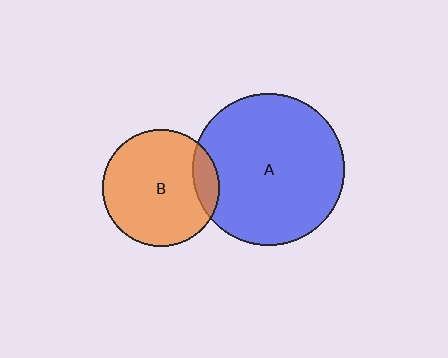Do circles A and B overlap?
Yes.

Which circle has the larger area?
Circle A (blue).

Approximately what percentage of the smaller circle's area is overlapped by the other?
Approximately 15%.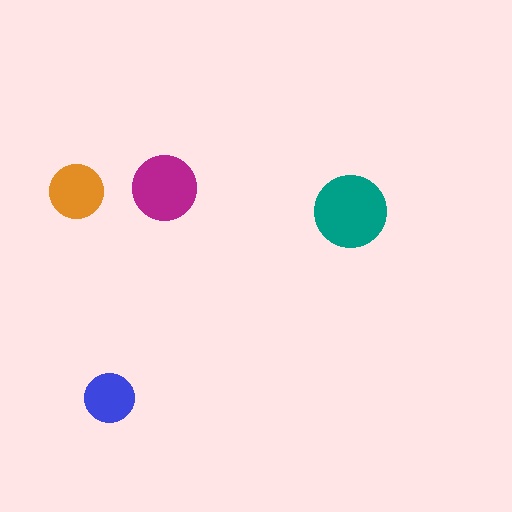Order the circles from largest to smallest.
the teal one, the magenta one, the orange one, the blue one.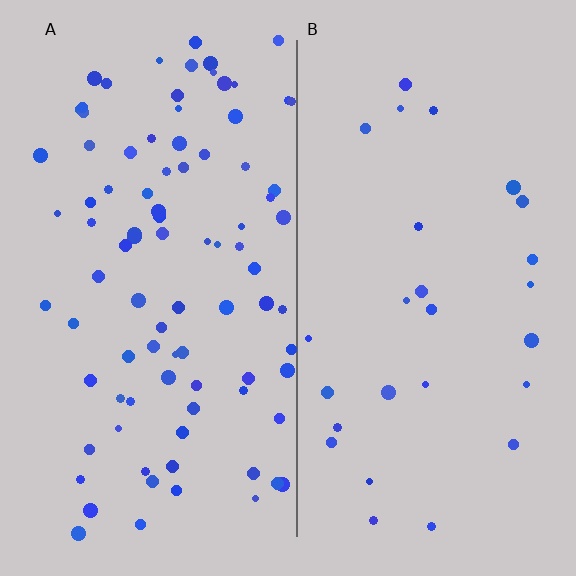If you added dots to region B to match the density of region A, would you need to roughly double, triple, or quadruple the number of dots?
Approximately triple.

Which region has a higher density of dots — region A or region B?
A (the left).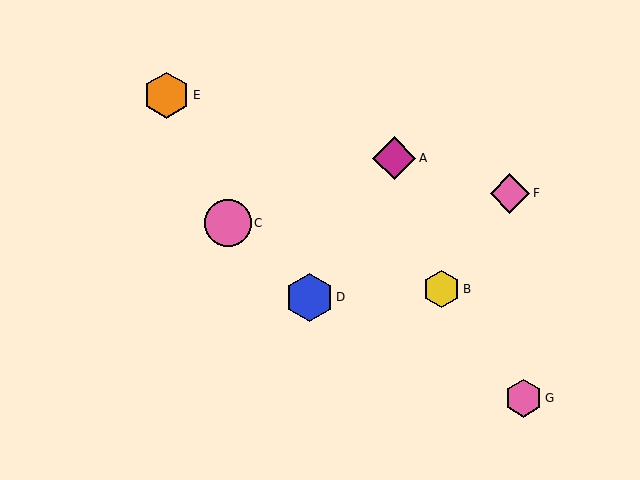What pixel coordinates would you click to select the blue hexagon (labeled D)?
Click at (309, 297) to select the blue hexagon D.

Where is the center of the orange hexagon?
The center of the orange hexagon is at (167, 95).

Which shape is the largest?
The blue hexagon (labeled D) is the largest.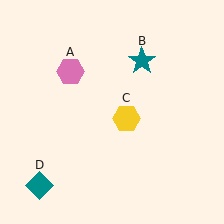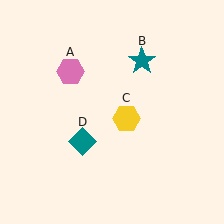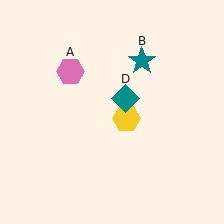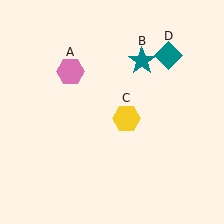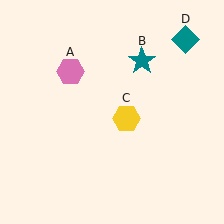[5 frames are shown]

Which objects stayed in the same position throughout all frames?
Pink hexagon (object A) and teal star (object B) and yellow hexagon (object C) remained stationary.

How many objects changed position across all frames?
1 object changed position: teal diamond (object D).